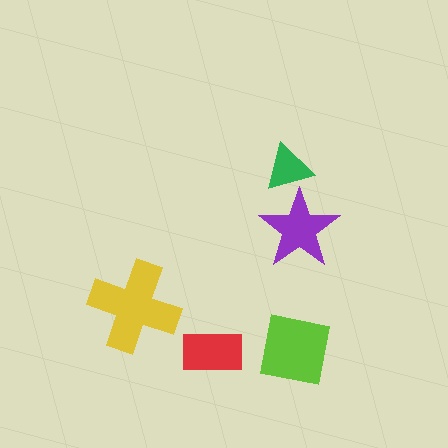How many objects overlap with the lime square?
0 objects overlap with the lime square.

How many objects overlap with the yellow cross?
0 objects overlap with the yellow cross.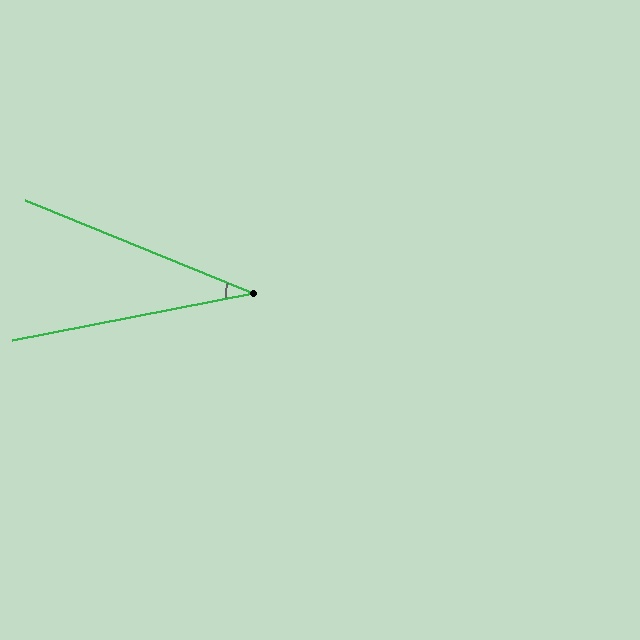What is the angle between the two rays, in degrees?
Approximately 33 degrees.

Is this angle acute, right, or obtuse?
It is acute.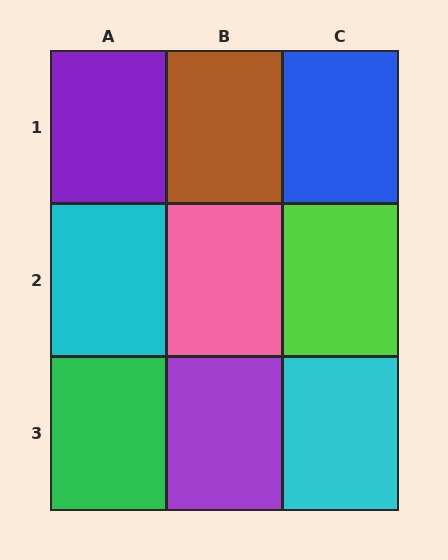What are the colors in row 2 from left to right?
Cyan, pink, lime.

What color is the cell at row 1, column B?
Brown.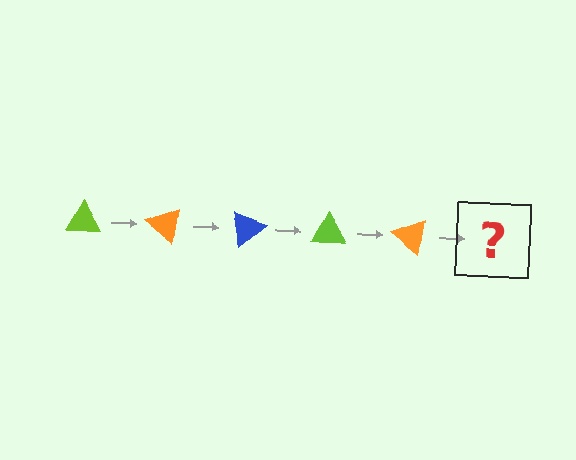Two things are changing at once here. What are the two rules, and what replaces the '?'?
The two rules are that it rotates 40 degrees each step and the color cycles through lime, orange, and blue. The '?' should be a blue triangle, rotated 200 degrees from the start.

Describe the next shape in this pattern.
It should be a blue triangle, rotated 200 degrees from the start.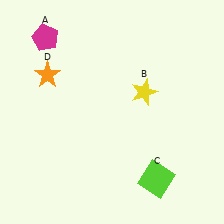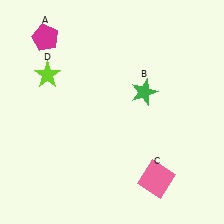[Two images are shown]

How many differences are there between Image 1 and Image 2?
There are 3 differences between the two images.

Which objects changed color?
B changed from yellow to green. C changed from lime to pink. D changed from orange to lime.